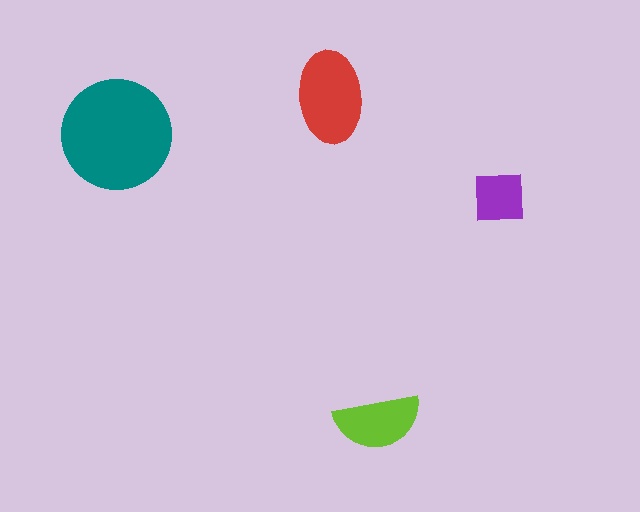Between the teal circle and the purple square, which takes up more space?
The teal circle.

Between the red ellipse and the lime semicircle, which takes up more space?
The red ellipse.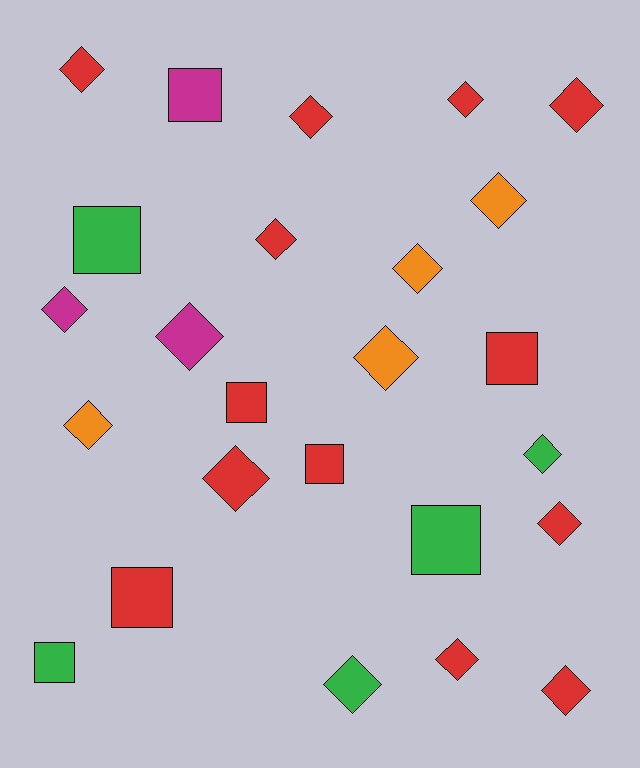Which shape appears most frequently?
Diamond, with 17 objects.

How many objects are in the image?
There are 25 objects.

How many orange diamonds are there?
There are 4 orange diamonds.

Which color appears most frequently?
Red, with 13 objects.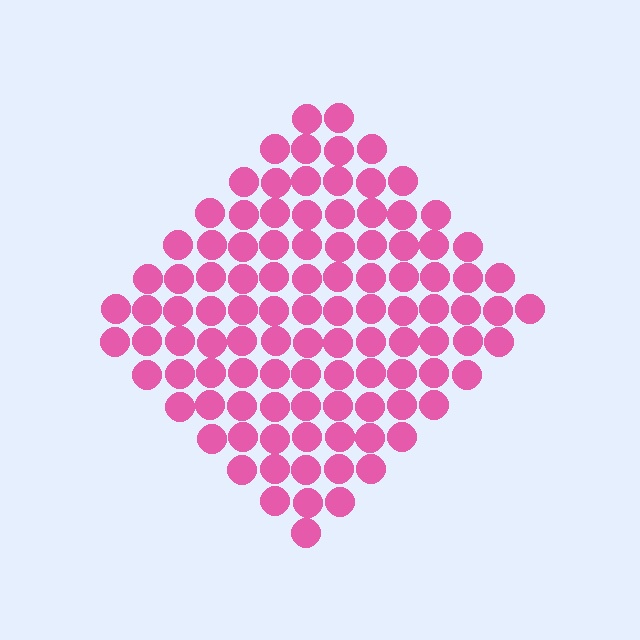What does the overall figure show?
The overall figure shows a diamond.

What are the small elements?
The small elements are circles.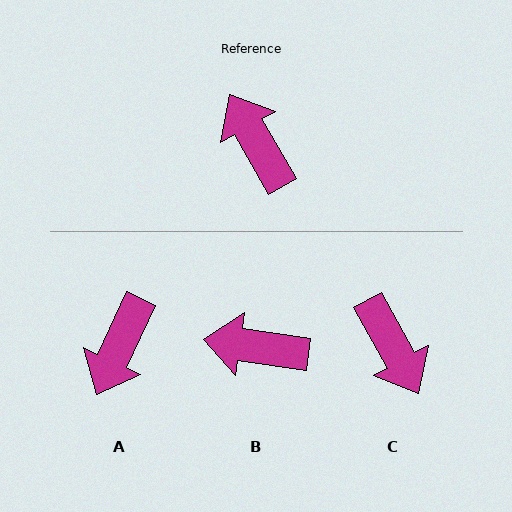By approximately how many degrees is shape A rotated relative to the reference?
Approximately 126 degrees counter-clockwise.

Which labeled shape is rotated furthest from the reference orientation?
C, about 179 degrees away.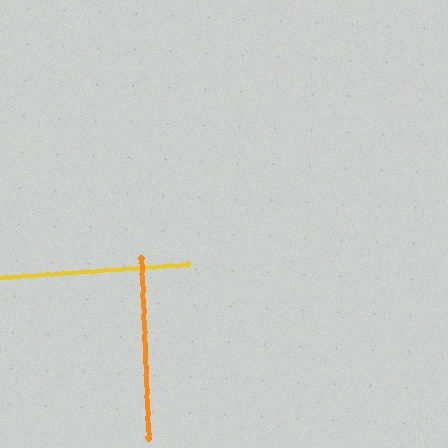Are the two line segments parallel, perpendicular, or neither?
Perpendicular — they meet at approximately 88°.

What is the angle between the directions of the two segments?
Approximately 88 degrees.